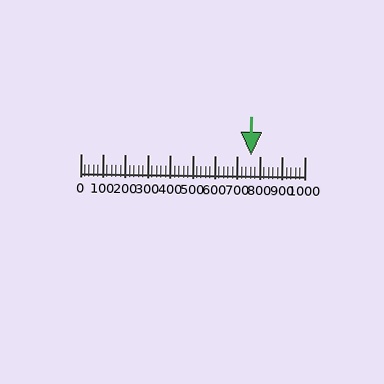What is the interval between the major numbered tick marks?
The major tick marks are spaced 100 units apart.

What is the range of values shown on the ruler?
The ruler shows values from 0 to 1000.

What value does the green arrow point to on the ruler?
The green arrow points to approximately 760.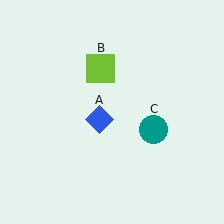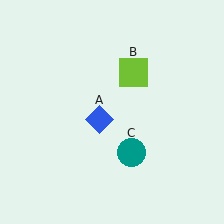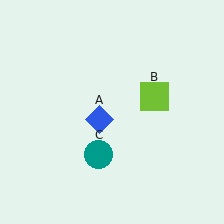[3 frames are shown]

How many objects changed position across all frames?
2 objects changed position: lime square (object B), teal circle (object C).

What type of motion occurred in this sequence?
The lime square (object B), teal circle (object C) rotated clockwise around the center of the scene.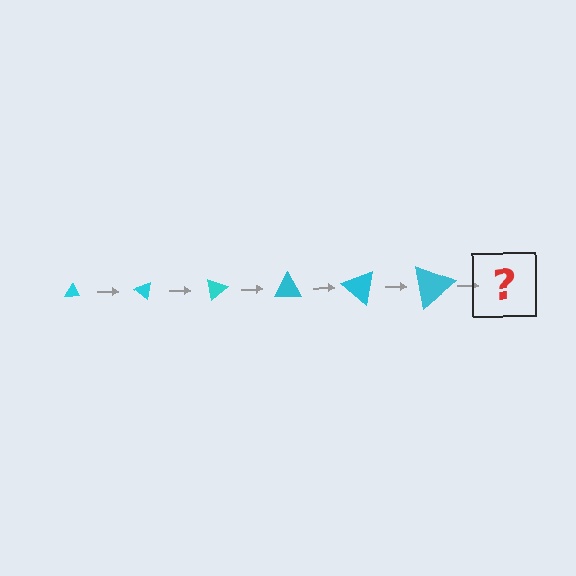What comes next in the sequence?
The next element should be a triangle, larger than the previous one and rotated 240 degrees from the start.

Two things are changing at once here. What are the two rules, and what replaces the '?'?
The two rules are that the triangle grows larger each step and it rotates 40 degrees each step. The '?' should be a triangle, larger than the previous one and rotated 240 degrees from the start.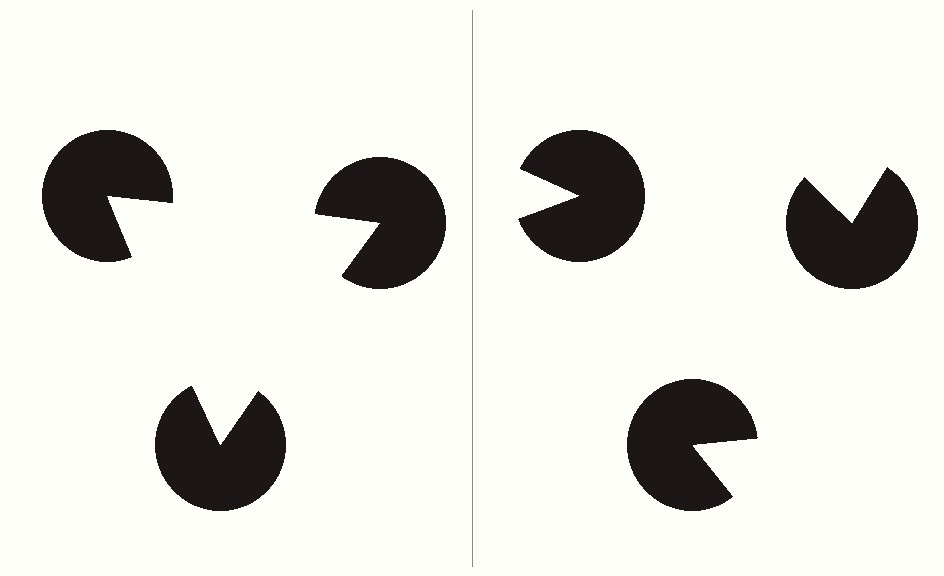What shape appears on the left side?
An illusory triangle.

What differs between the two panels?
The pac-man discs are positioned identically on both sides; only the wedge orientations differ. On the left they align to a triangle; on the right they are misaligned.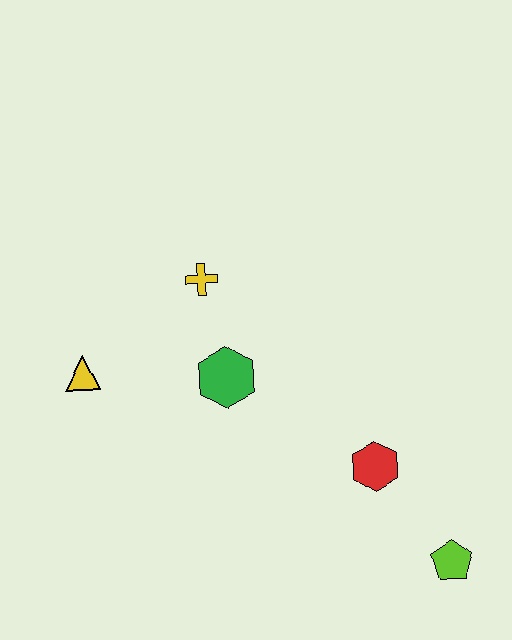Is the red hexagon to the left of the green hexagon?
No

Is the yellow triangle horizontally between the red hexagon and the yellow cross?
No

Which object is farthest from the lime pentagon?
The yellow triangle is farthest from the lime pentagon.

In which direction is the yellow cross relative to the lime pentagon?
The yellow cross is above the lime pentagon.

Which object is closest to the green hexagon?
The yellow cross is closest to the green hexagon.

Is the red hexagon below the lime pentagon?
No